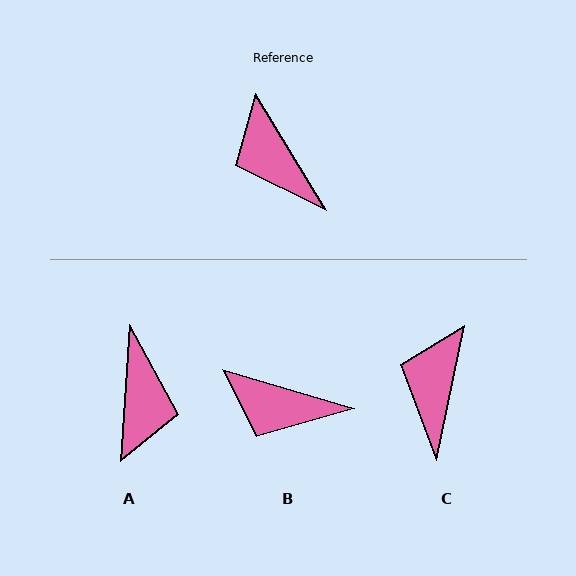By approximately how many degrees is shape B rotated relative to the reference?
Approximately 42 degrees counter-clockwise.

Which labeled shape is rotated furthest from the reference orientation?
A, about 145 degrees away.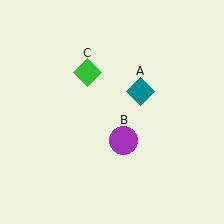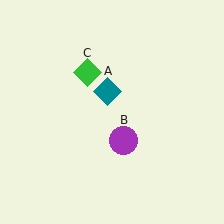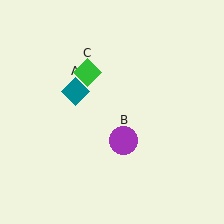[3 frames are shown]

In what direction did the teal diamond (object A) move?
The teal diamond (object A) moved left.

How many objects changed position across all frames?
1 object changed position: teal diamond (object A).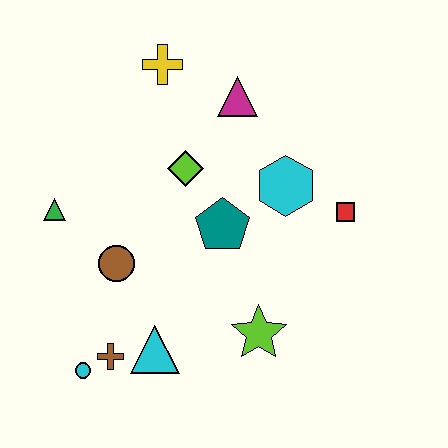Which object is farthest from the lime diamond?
The cyan circle is farthest from the lime diamond.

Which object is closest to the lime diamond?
The teal pentagon is closest to the lime diamond.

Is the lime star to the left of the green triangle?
No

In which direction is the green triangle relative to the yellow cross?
The green triangle is below the yellow cross.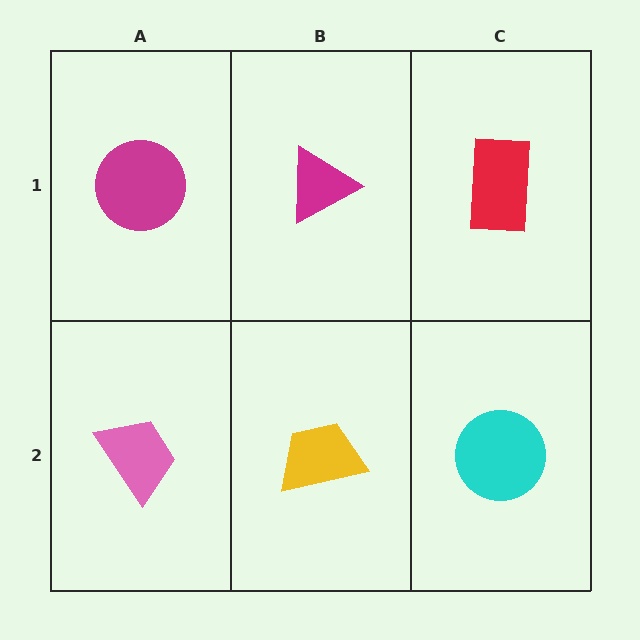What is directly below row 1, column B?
A yellow trapezoid.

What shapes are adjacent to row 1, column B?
A yellow trapezoid (row 2, column B), a magenta circle (row 1, column A), a red rectangle (row 1, column C).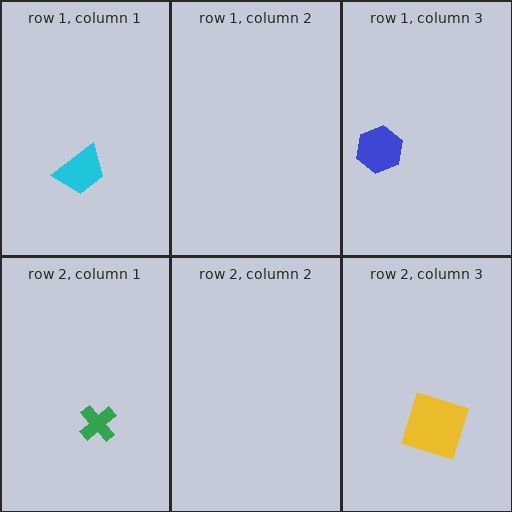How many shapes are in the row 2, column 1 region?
1.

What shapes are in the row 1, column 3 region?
The blue hexagon.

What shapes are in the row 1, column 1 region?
The cyan trapezoid.